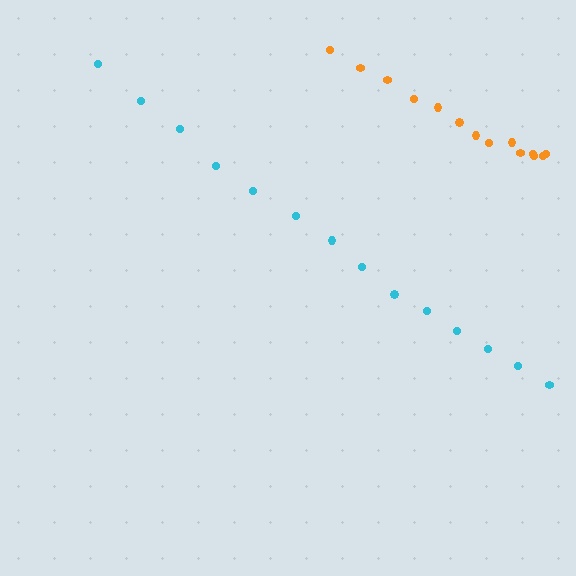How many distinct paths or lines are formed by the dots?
There are 2 distinct paths.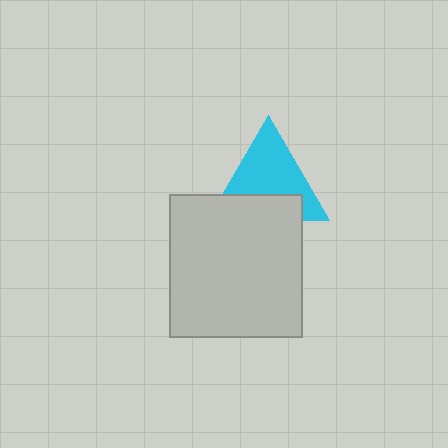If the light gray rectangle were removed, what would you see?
You would see the complete cyan triangle.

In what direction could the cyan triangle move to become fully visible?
The cyan triangle could move up. That would shift it out from behind the light gray rectangle entirely.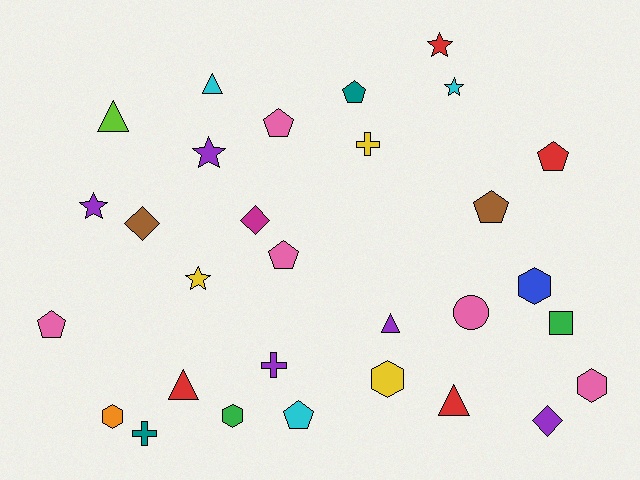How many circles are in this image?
There is 1 circle.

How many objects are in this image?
There are 30 objects.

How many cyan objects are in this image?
There are 3 cyan objects.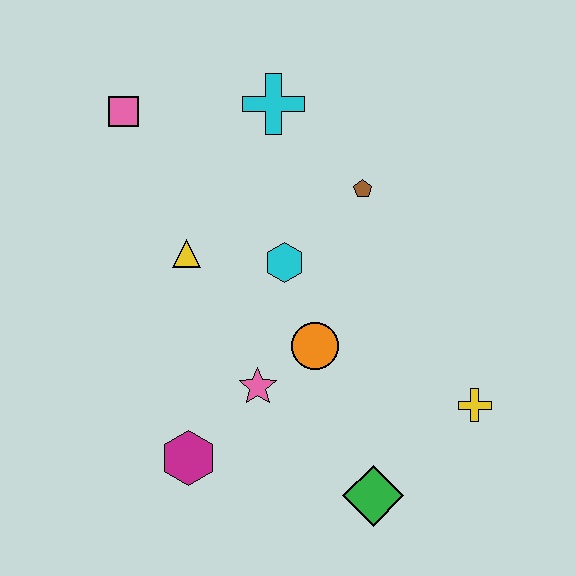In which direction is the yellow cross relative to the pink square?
The yellow cross is to the right of the pink square.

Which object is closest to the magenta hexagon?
The pink star is closest to the magenta hexagon.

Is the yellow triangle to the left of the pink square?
No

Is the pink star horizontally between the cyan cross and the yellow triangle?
Yes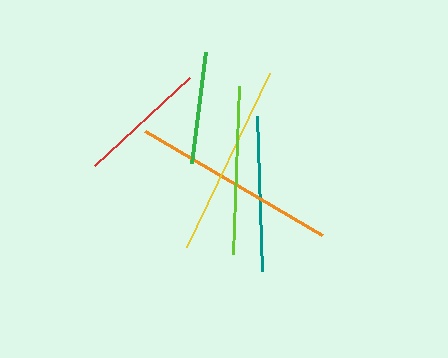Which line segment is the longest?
The orange line is the longest at approximately 205 pixels.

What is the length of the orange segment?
The orange segment is approximately 205 pixels long.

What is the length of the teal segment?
The teal segment is approximately 155 pixels long.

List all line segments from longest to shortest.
From longest to shortest: orange, yellow, lime, teal, red, green.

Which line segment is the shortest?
The green line is the shortest at approximately 112 pixels.